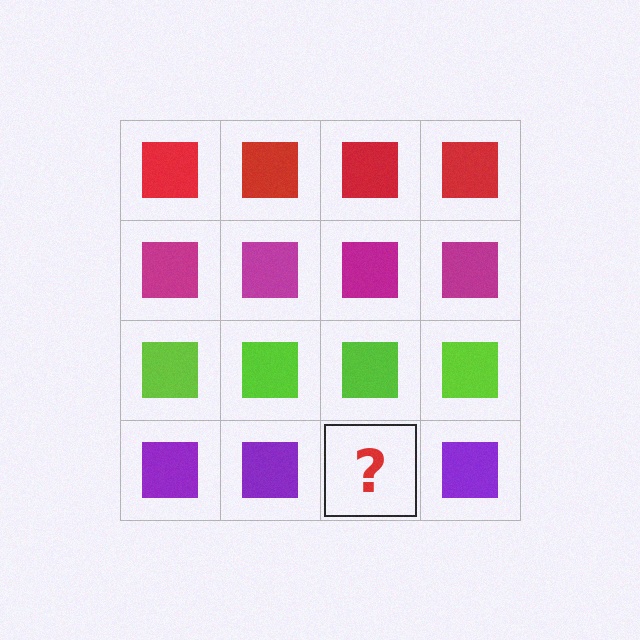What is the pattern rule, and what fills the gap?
The rule is that each row has a consistent color. The gap should be filled with a purple square.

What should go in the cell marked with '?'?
The missing cell should contain a purple square.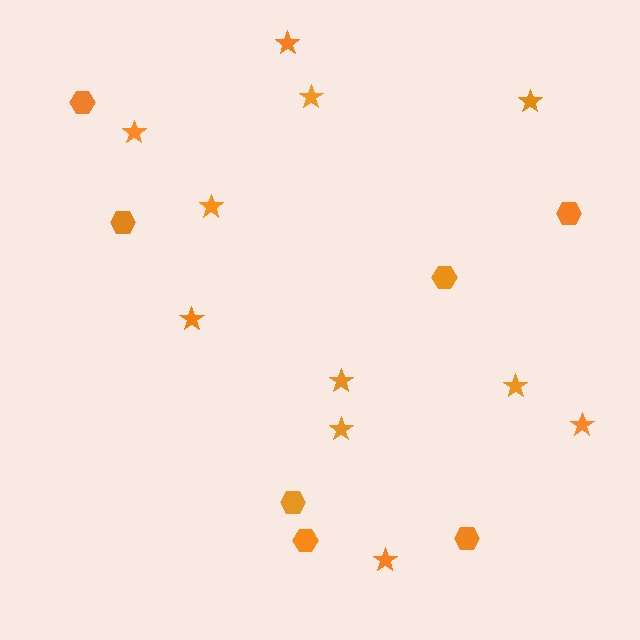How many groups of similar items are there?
There are 2 groups: one group of stars (11) and one group of hexagons (7).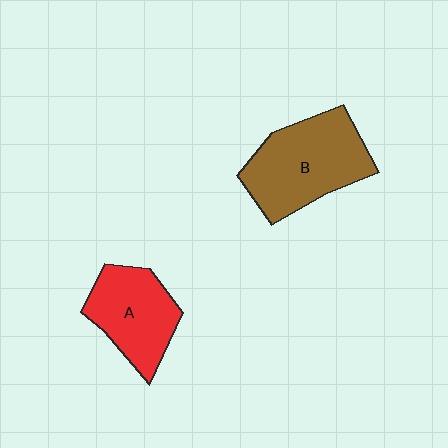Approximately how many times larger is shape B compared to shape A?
Approximately 1.3 times.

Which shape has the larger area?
Shape B (brown).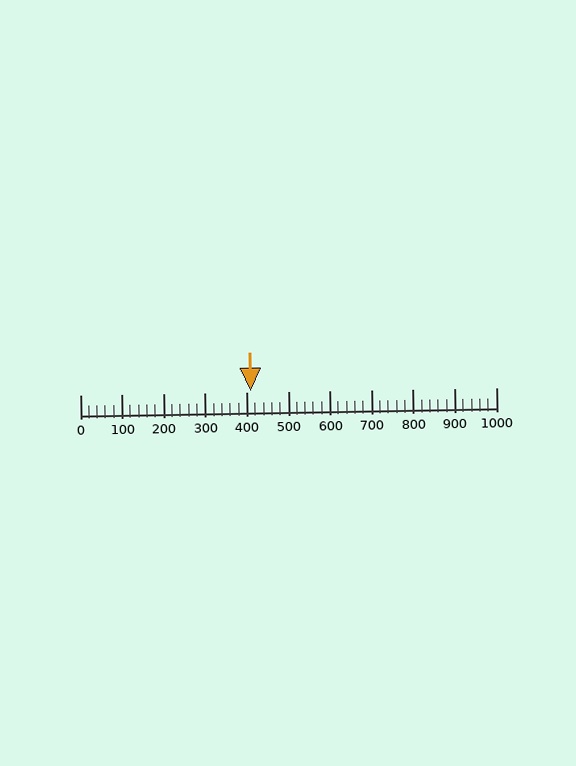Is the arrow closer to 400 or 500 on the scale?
The arrow is closer to 400.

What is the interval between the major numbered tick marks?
The major tick marks are spaced 100 units apart.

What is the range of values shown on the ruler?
The ruler shows values from 0 to 1000.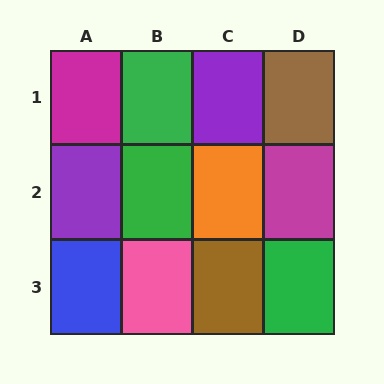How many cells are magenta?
2 cells are magenta.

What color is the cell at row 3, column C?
Brown.